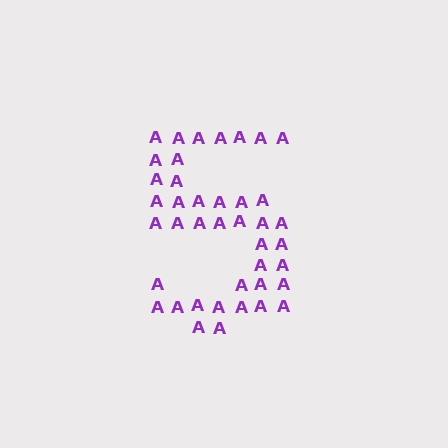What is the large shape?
The large shape is the digit 5.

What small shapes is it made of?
It is made of small letter A's.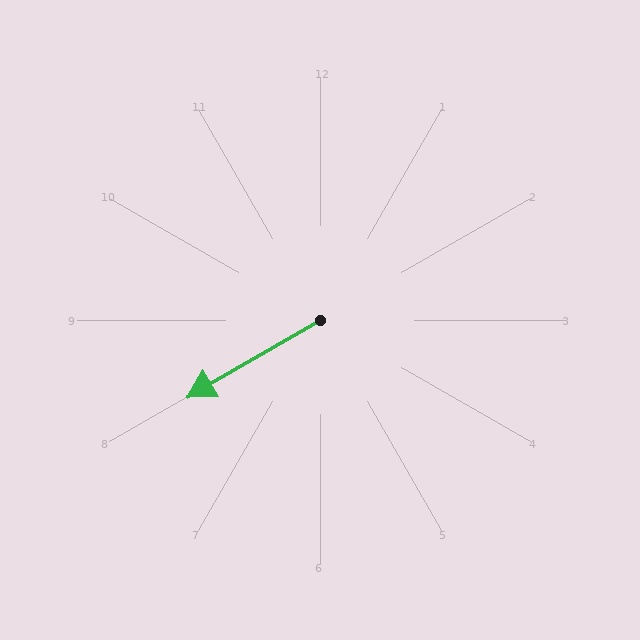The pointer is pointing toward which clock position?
Roughly 8 o'clock.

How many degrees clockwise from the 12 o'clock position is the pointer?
Approximately 240 degrees.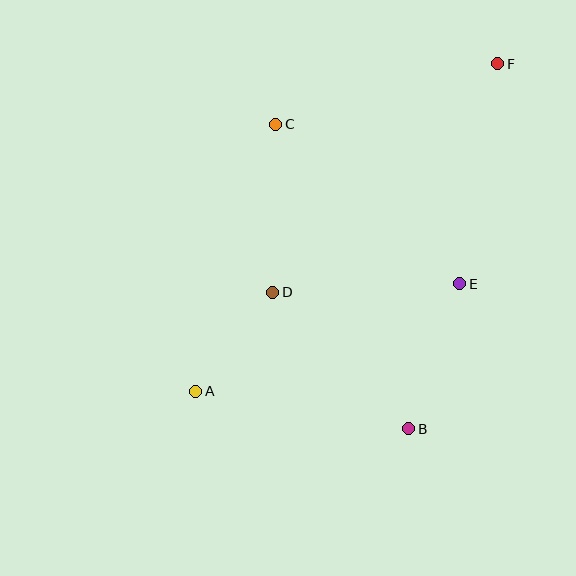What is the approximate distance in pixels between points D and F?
The distance between D and F is approximately 321 pixels.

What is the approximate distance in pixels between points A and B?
The distance between A and B is approximately 216 pixels.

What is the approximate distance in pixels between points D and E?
The distance between D and E is approximately 188 pixels.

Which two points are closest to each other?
Points A and D are closest to each other.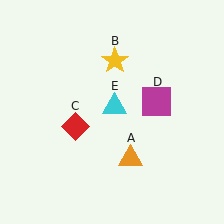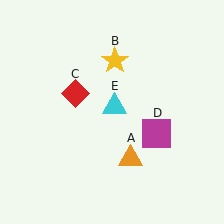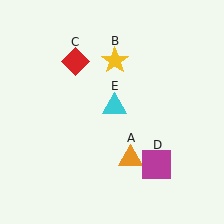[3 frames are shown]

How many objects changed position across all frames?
2 objects changed position: red diamond (object C), magenta square (object D).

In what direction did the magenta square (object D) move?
The magenta square (object D) moved down.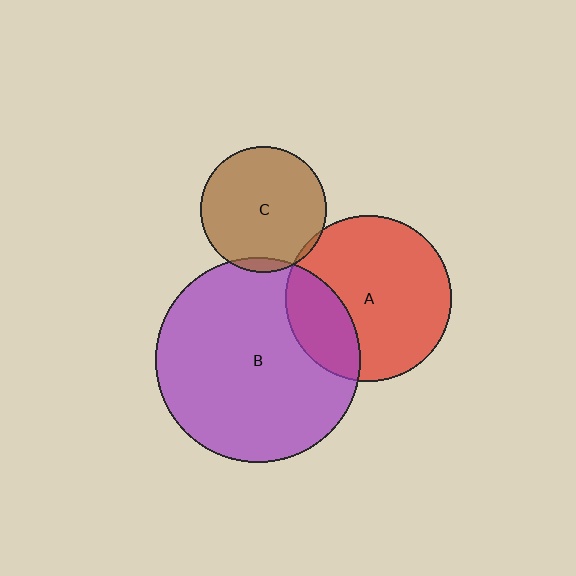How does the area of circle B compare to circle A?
Approximately 1.5 times.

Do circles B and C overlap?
Yes.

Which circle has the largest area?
Circle B (purple).